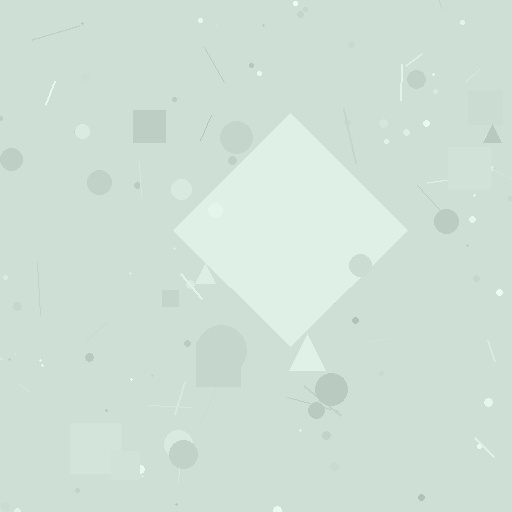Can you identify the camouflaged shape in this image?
The camouflaged shape is a diamond.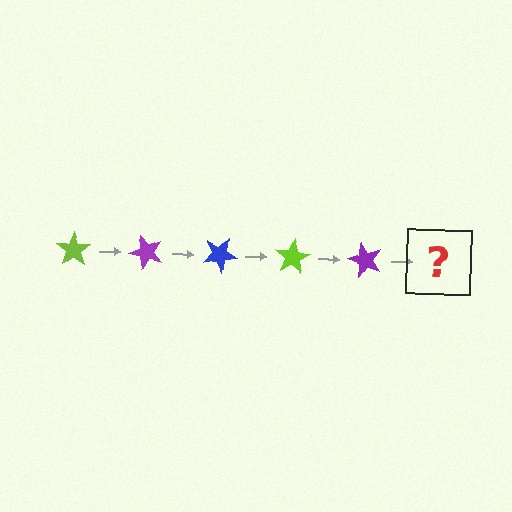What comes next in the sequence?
The next element should be a blue star, rotated 250 degrees from the start.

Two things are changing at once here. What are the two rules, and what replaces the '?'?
The two rules are that it rotates 50 degrees each step and the color cycles through lime, purple, and blue. The '?' should be a blue star, rotated 250 degrees from the start.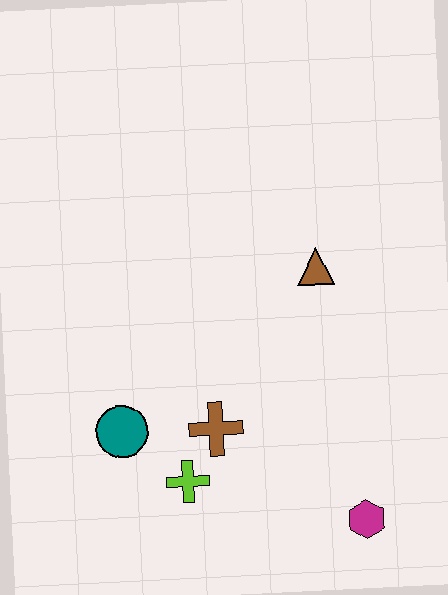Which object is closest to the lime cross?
The brown cross is closest to the lime cross.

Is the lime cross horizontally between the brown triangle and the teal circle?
Yes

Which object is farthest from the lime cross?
The brown triangle is farthest from the lime cross.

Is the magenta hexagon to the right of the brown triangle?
Yes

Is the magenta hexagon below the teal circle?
Yes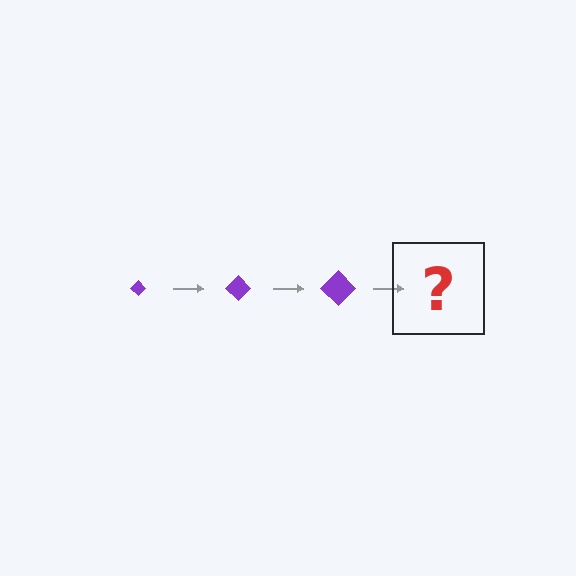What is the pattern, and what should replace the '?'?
The pattern is that the diamond gets progressively larger each step. The '?' should be a purple diamond, larger than the previous one.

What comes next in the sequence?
The next element should be a purple diamond, larger than the previous one.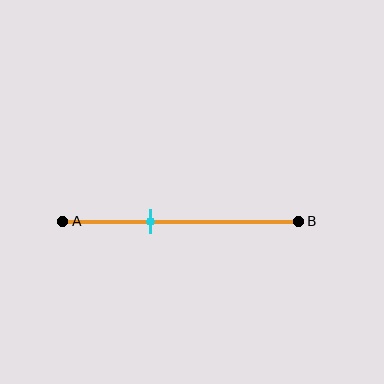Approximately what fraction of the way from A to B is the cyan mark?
The cyan mark is approximately 35% of the way from A to B.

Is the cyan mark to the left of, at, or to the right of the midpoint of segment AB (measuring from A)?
The cyan mark is to the left of the midpoint of segment AB.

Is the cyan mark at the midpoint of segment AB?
No, the mark is at about 35% from A, not at the 50% midpoint.